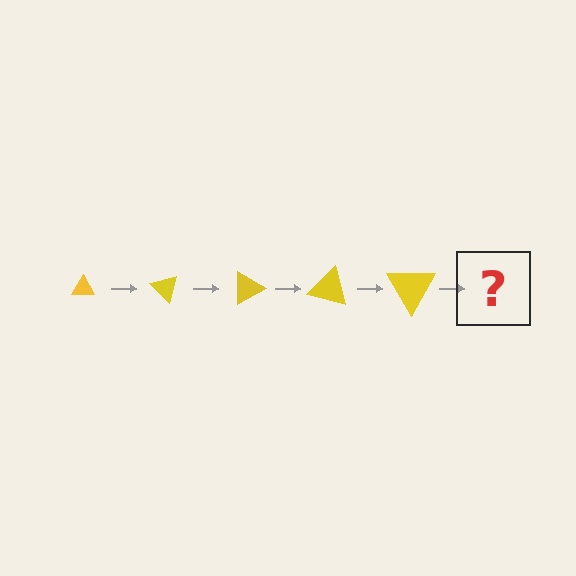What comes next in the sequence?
The next element should be a triangle, larger than the previous one and rotated 225 degrees from the start.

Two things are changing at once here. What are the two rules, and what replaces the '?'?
The two rules are that the triangle grows larger each step and it rotates 45 degrees each step. The '?' should be a triangle, larger than the previous one and rotated 225 degrees from the start.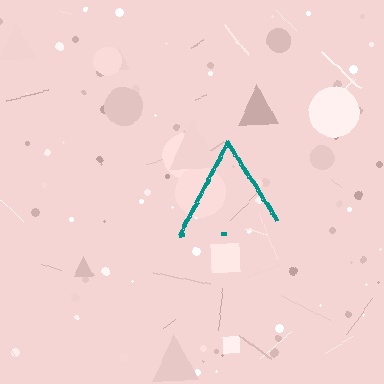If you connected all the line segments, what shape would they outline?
They would outline a triangle.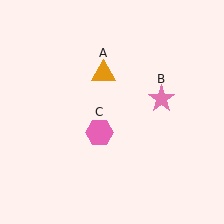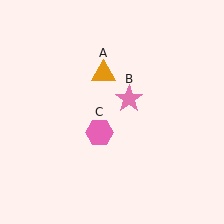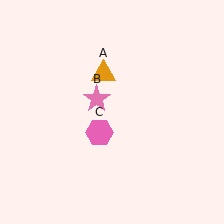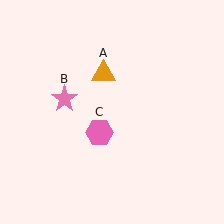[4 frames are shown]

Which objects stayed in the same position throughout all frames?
Orange triangle (object A) and pink hexagon (object C) remained stationary.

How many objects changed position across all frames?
1 object changed position: pink star (object B).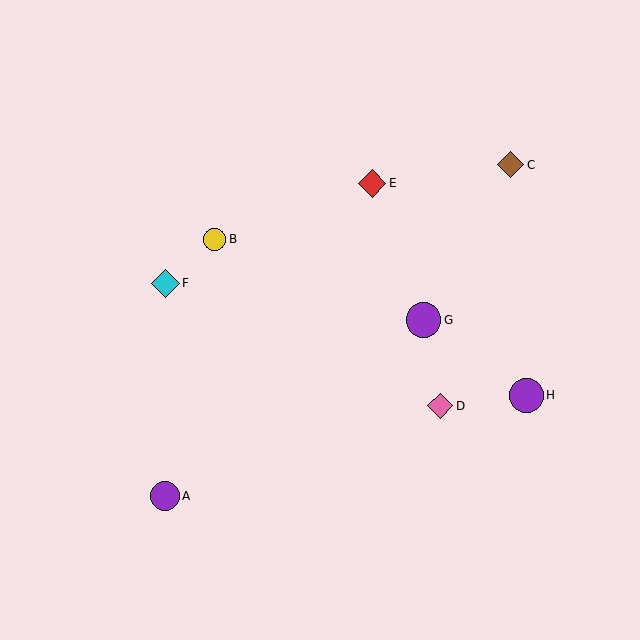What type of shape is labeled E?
Shape E is a red diamond.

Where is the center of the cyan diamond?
The center of the cyan diamond is at (165, 283).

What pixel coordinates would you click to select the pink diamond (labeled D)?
Click at (440, 406) to select the pink diamond D.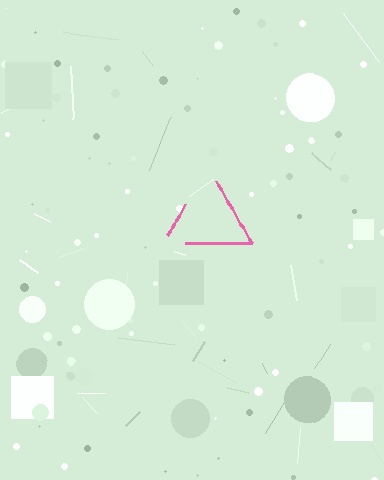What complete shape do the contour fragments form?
The contour fragments form a triangle.